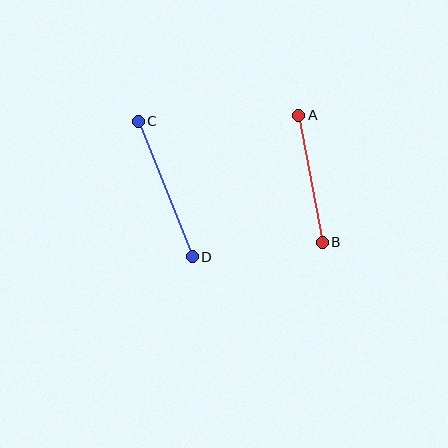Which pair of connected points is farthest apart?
Points C and D are farthest apart.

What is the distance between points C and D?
The distance is approximately 146 pixels.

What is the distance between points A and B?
The distance is approximately 129 pixels.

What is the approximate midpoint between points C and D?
The midpoint is at approximately (165, 189) pixels.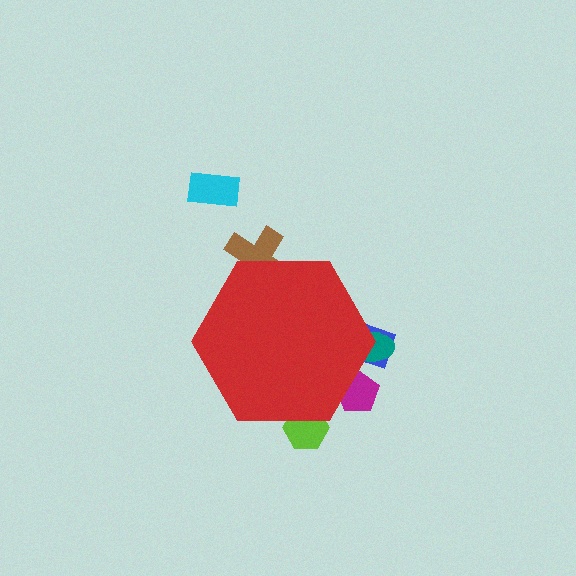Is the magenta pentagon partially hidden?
Yes, the magenta pentagon is partially hidden behind the red hexagon.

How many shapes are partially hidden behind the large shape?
5 shapes are partially hidden.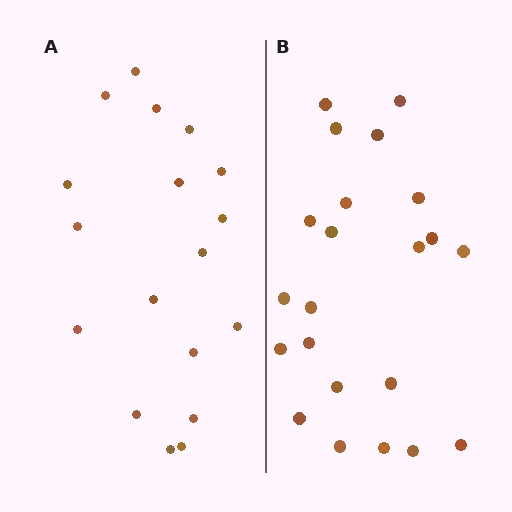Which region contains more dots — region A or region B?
Region B (the right region) has more dots.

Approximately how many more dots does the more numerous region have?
Region B has about 4 more dots than region A.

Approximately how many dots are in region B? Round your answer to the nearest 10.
About 20 dots. (The exact count is 22, which rounds to 20.)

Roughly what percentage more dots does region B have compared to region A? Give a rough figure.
About 20% more.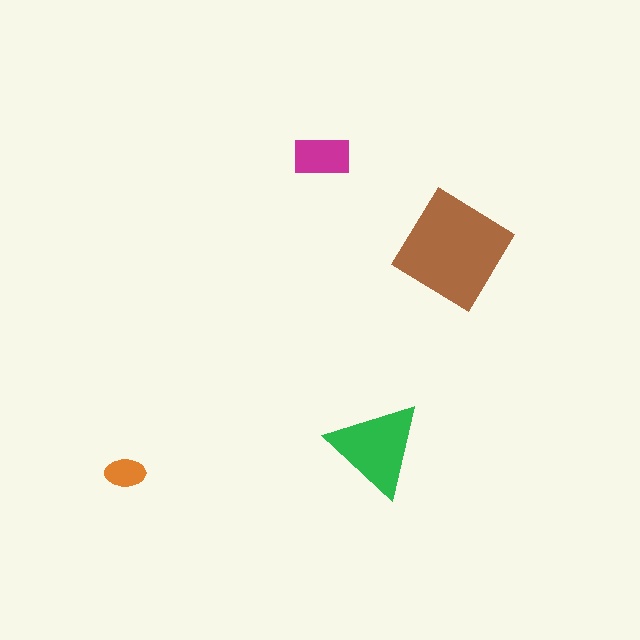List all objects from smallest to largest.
The orange ellipse, the magenta rectangle, the green triangle, the brown diamond.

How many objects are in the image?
There are 4 objects in the image.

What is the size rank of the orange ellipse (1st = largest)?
4th.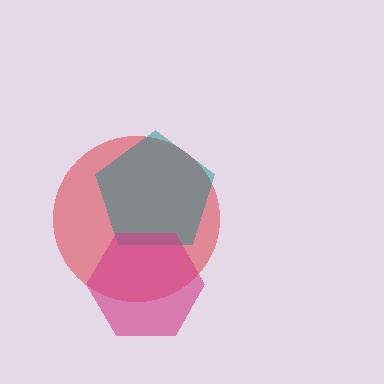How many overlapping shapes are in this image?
There are 3 overlapping shapes in the image.